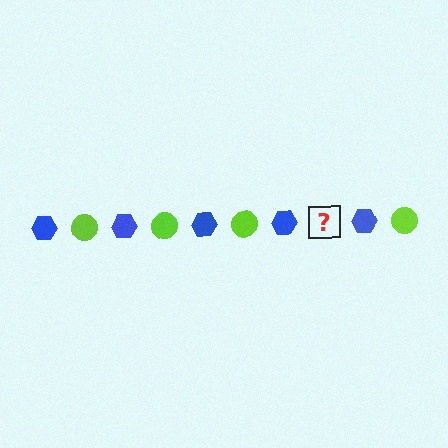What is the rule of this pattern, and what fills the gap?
The rule is that the pattern alternates between blue hexagon and lime circle. The gap should be filled with a lime circle.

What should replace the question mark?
The question mark should be replaced with a lime circle.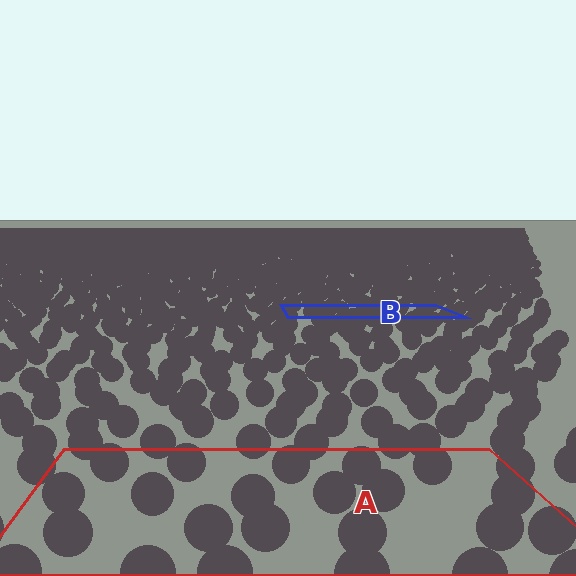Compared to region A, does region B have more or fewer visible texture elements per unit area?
Region B has more texture elements per unit area — they are packed more densely because it is farther away.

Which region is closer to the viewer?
Region A is closer. The texture elements there are larger and more spread out.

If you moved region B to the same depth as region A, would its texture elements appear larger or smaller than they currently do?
They would appear larger. At a closer depth, the same texture elements are projected at a bigger on-screen size.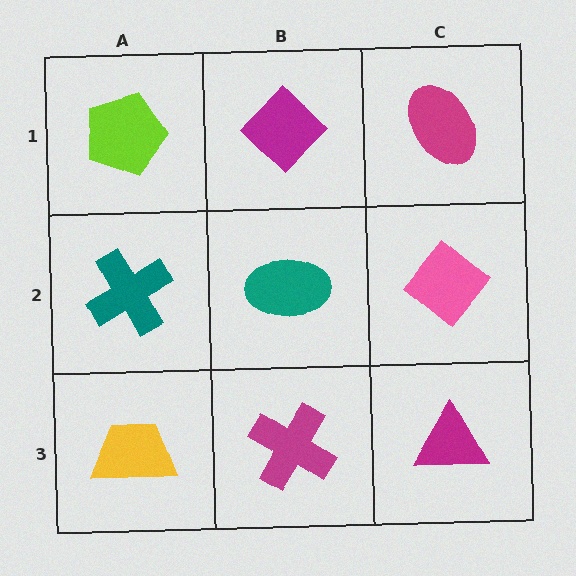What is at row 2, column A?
A teal cross.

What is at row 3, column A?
A yellow trapezoid.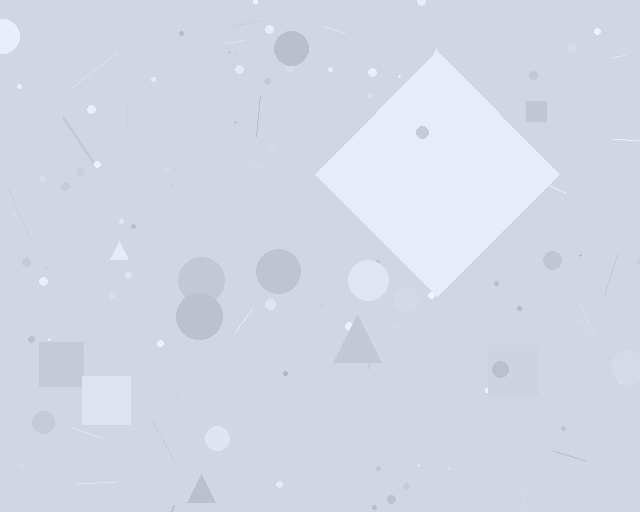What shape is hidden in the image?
A diamond is hidden in the image.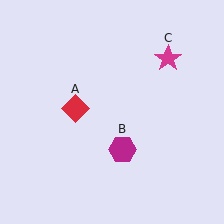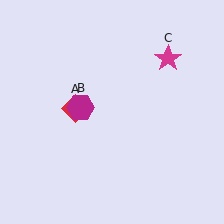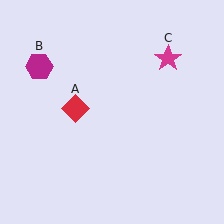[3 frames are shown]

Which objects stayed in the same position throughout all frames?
Red diamond (object A) and magenta star (object C) remained stationary.